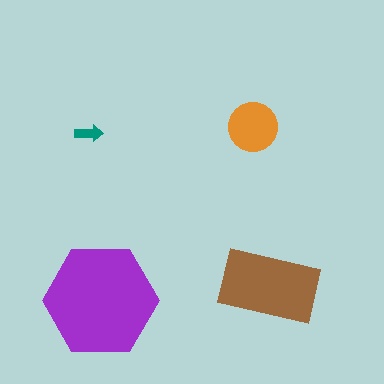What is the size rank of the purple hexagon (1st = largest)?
1st.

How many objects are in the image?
There are 4 objects in the image.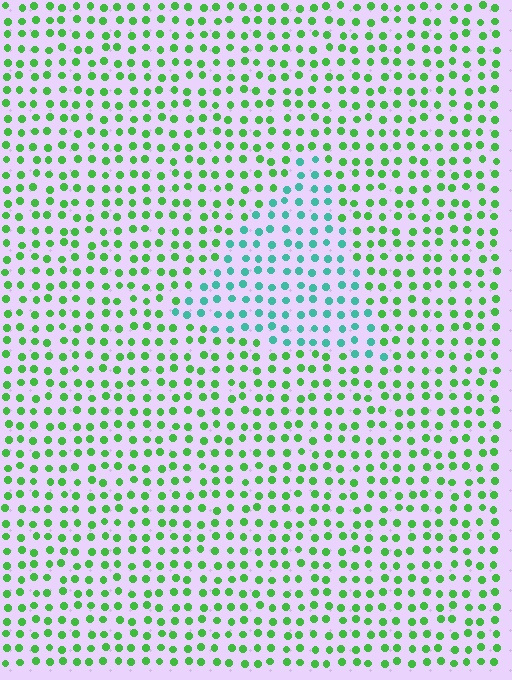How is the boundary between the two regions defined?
The boundary is defined purely by a slight shift in hue (about 48 degrees). Spacing, size, and orientation are identical on both sides.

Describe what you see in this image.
The image is filled with small green elements in a uniform arrangement. A triangle-shaped region is visible where the elements are tinted to a slightly different hue, forming a subtle color boundary.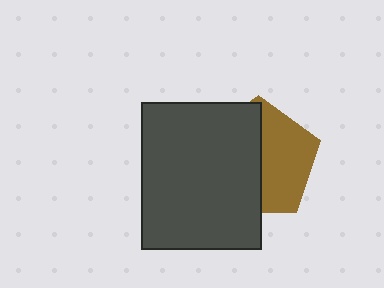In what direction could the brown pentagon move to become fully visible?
The brown pentagon could move right. That would shift it out from behind the dark gray rectangle entirely.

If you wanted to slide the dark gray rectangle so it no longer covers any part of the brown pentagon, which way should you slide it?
Slide it left — that is the most direct way to separate the two shapes.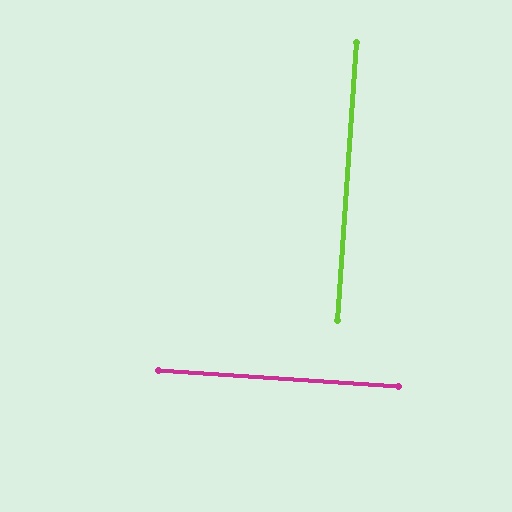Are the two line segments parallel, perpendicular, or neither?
Perpendicular — they meet at approximately 90°.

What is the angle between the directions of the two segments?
Approximately 90 degrees.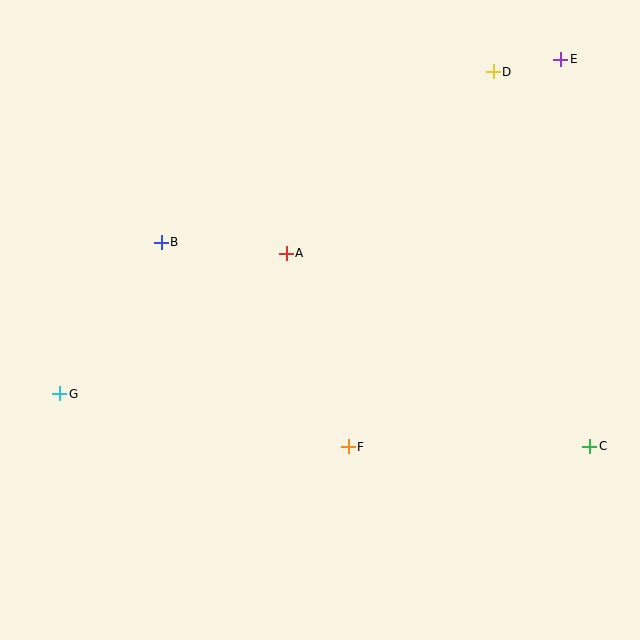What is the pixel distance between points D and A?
The distance between D and A is 275 pixels.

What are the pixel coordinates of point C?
Point C is at (590, 446).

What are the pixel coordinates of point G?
Point G is at (60, 394).